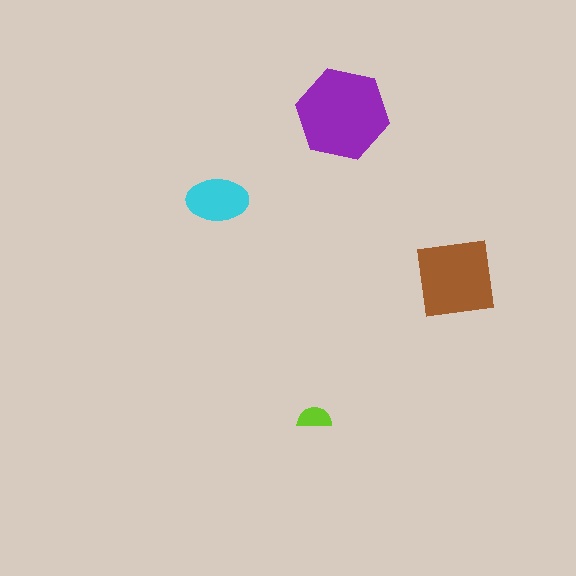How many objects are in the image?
There are 4 objects in the image.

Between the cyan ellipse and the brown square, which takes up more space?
The brown square.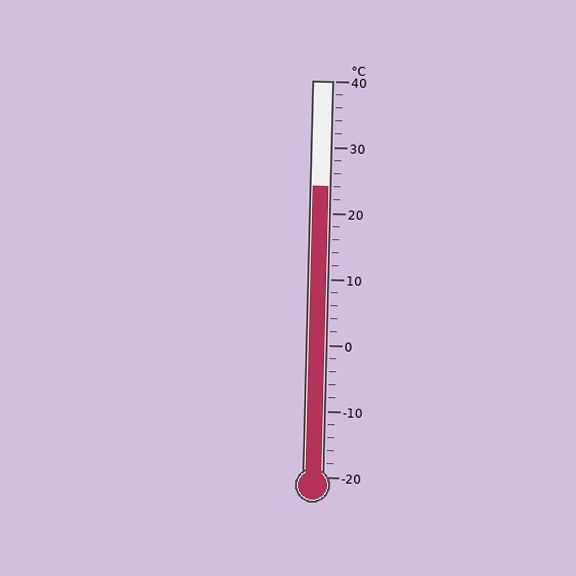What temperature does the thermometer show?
The thermometer shows approximately 24°C.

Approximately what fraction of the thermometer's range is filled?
The thermometer is filled to approximately 75% of its range.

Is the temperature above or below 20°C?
The temperature is above 20°C.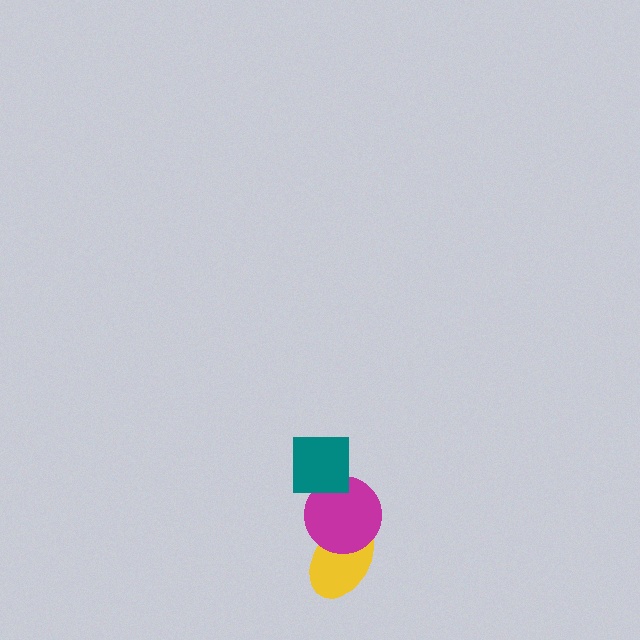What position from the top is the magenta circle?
The magenta circle is 2nd from the top.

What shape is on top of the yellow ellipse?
The magenta circle is on top of the yellow ellipse.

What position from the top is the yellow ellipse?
The yellow ellipse is 3rd from the top.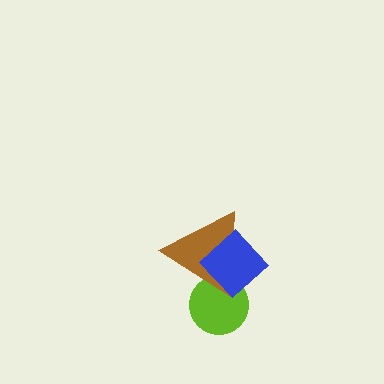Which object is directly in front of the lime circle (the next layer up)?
The brown triangle is directly in front of the lime circle.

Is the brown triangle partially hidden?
Yes, it is partially covered by another shape.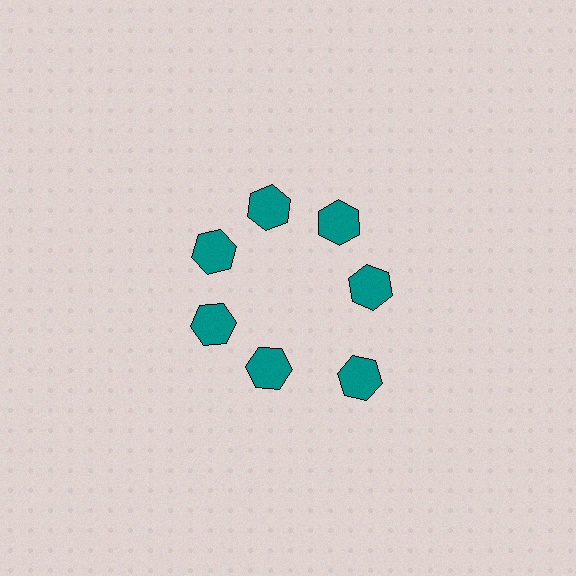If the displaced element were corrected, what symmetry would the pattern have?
It would have 7-fold rotational symmetry — the pattern would map onto itself every 51 degrees.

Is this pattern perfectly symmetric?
No. The 7 teal hexagons are arranged in a ring, but one element near the 5 o'clock position is pushed outward from the center, breaking the 7-fold rotational symmetry.